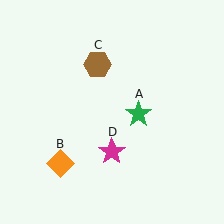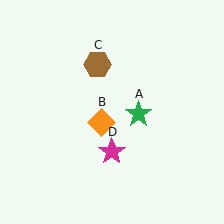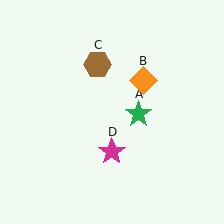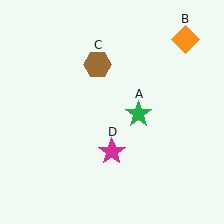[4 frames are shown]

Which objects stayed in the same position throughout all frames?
Green star (object A) and brown hexagon (object C) and magenta star (object D) remained stationary.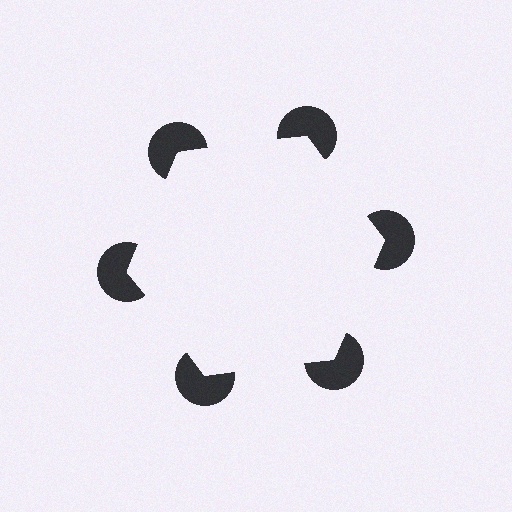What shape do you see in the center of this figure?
An illusory hexagon — its edges are inferred from the aligned wedge cuts in the pac-man discs, not physically drawn.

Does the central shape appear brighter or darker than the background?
It typically appears slightly brighter than the background, even though no actual brightness change is drawn.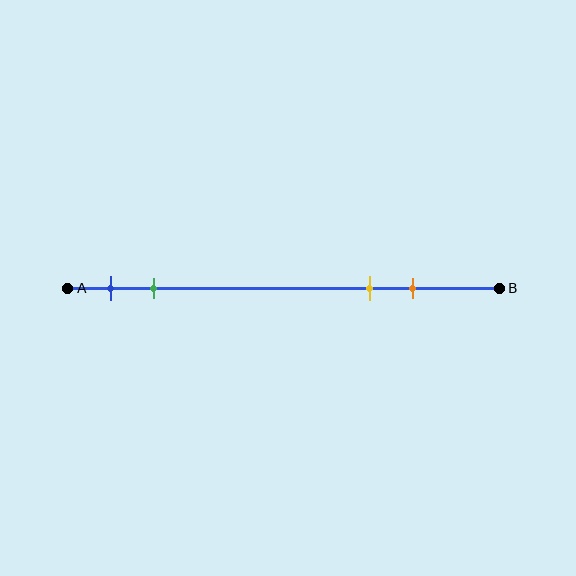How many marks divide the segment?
There are 4 marks dividing the segment.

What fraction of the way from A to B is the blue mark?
The blue mark is approximately 10% (0.1) of the way from A to B.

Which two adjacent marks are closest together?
The blue and green marks are the closest adjacent pair.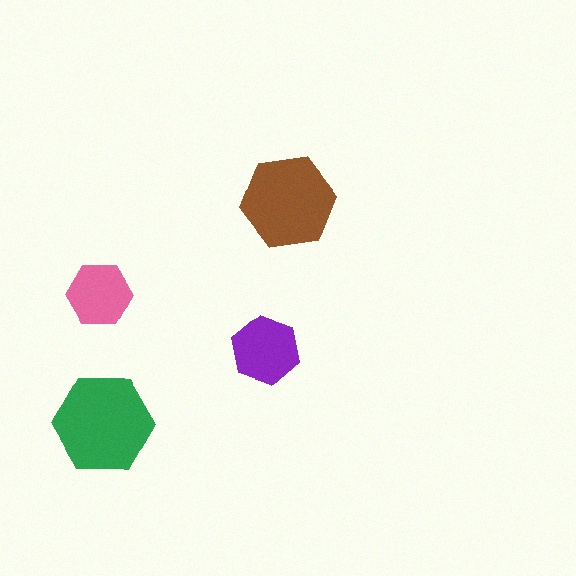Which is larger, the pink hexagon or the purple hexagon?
The purple one.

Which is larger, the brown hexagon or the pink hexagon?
The brown one.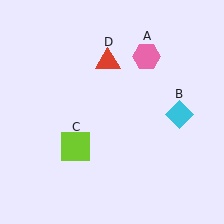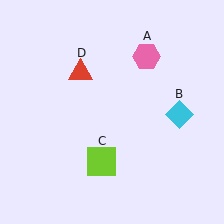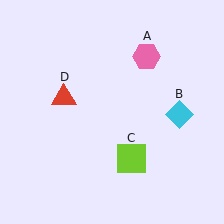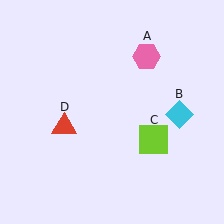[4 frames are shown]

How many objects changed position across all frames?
2 objects changed position: lime square (object C), red triangle (object D).